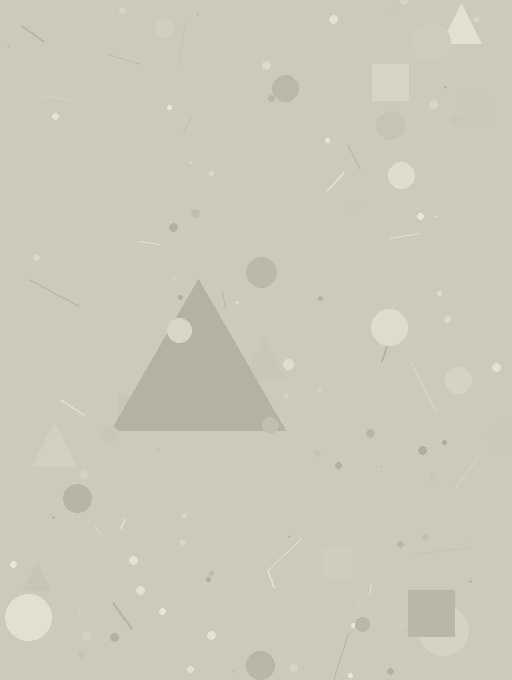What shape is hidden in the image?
A triangle is hidden in the image.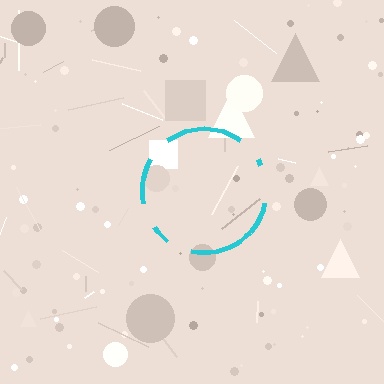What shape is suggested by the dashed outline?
The dashed outline suggests a circle.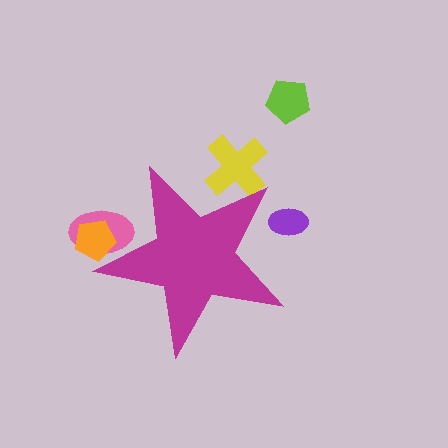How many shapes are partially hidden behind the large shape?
4 shapes are partially hidden.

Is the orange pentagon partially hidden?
Yes, the orange pentagon is partially hidden behind the magenta star.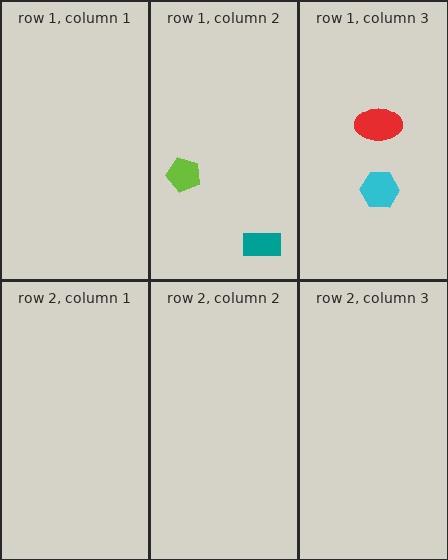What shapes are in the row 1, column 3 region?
The cyan hexagon, the red ellipse.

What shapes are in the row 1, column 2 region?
The teal rectangle, the lime pentagon.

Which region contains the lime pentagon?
The row 1, column 2 region.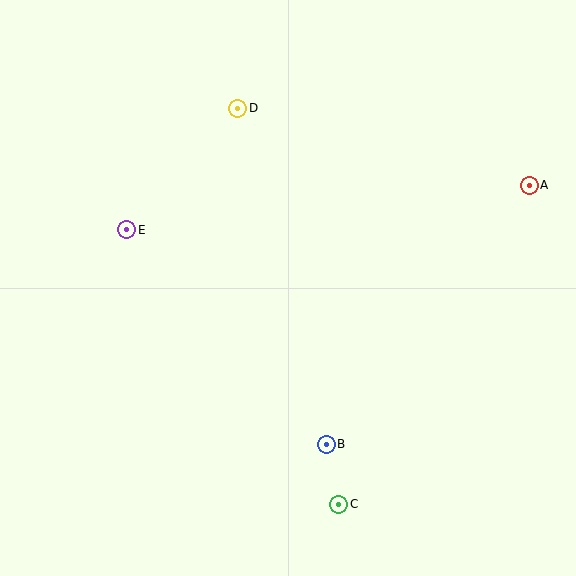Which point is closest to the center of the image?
Point B at (326, 444) is closest to the center.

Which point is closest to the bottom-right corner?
Point C is closest to the bottom-right corner.